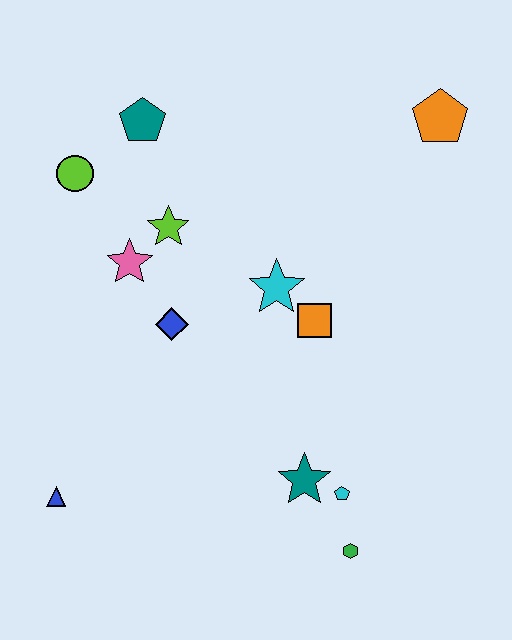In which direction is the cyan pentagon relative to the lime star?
The cyan pentagon is below the lime star.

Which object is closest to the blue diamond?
The pink star is closest to the blue diamond.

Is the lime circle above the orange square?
Yes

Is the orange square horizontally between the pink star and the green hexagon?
Yes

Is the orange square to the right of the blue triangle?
Yes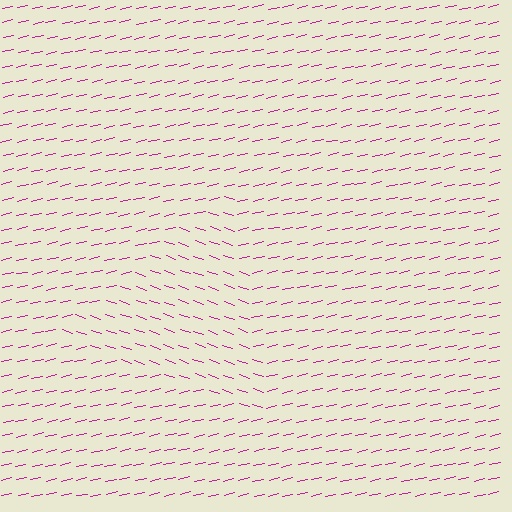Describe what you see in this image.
The image is filled with small magenta line segments. A triangle region in the image has lines oriented differently from the surrounding lines, creating a visible texture boundary.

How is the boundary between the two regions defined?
The boundary is defined purely by a change in line orientation (approximately 33 degrees difference). All lines are the same color and thickness.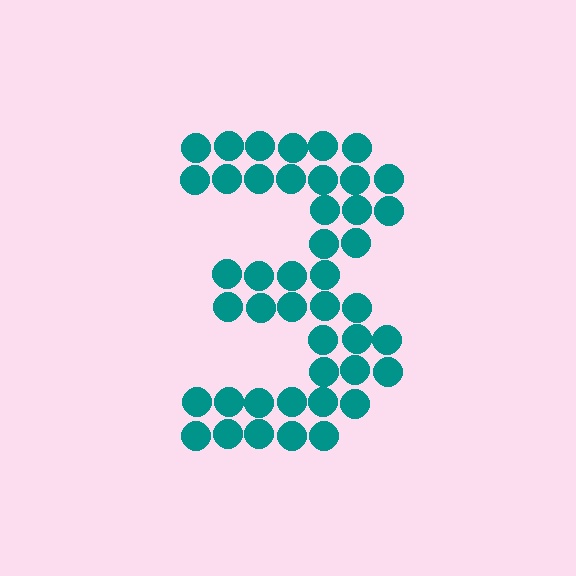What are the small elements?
The small elements are circles.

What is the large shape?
The large shape is the digit 3.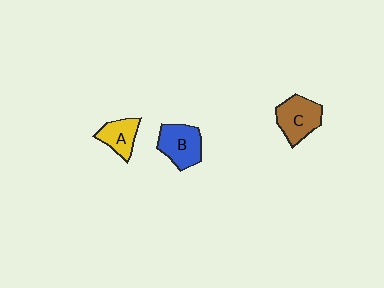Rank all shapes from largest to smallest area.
From largest to smallest: C (brown), B (blue), A (yellow).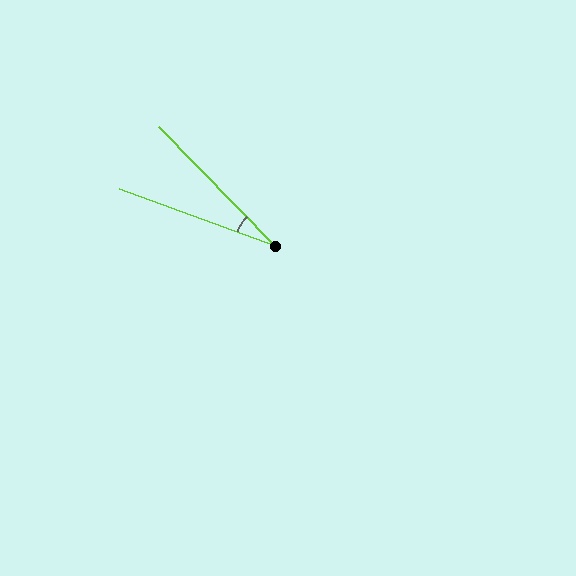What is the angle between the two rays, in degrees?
Approximately 26 degrees.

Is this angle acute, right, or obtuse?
It is acute.